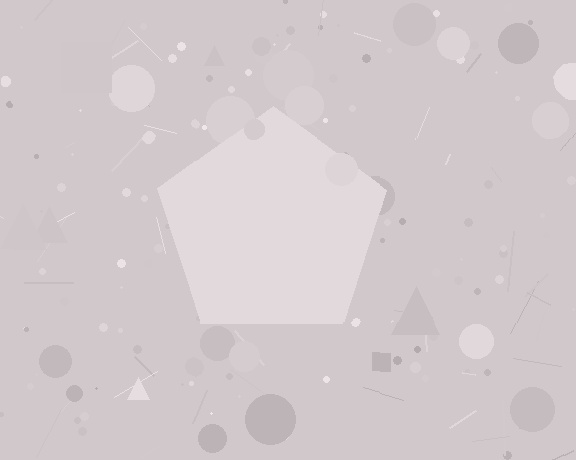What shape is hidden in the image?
A pentagon is hidden in the image.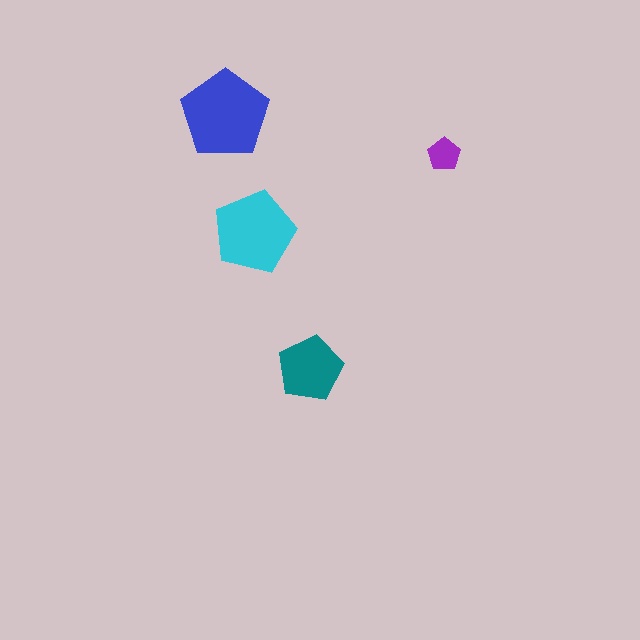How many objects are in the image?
There are 4 objects in the image.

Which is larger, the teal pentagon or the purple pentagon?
The teal one.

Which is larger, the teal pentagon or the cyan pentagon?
The cyan one.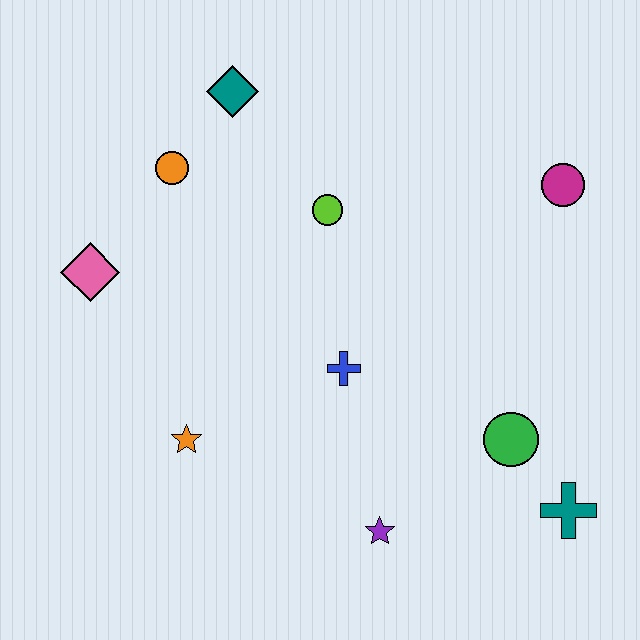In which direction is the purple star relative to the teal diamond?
The purple star is below the teal diamond.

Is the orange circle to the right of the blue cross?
No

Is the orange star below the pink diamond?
Yes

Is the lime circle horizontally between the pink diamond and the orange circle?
No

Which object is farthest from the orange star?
The magenta circle is farthest from the orange star.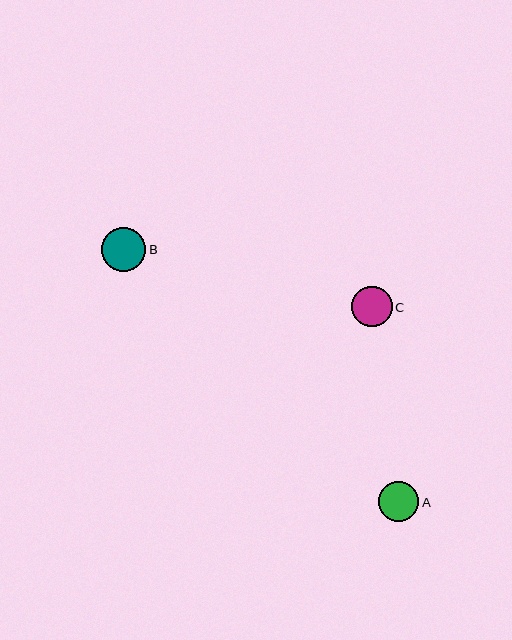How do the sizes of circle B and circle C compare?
Circle B and circle C are approximately the same size.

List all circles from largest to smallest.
From largest to smallest: B, A, C.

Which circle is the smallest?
Circle C is the smallest with a size of approximately 40 pixels.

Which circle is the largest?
Circle B is the largest with a size of approximately 44 pixels.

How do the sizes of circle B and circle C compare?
Circle B and circle C are approximately the same size.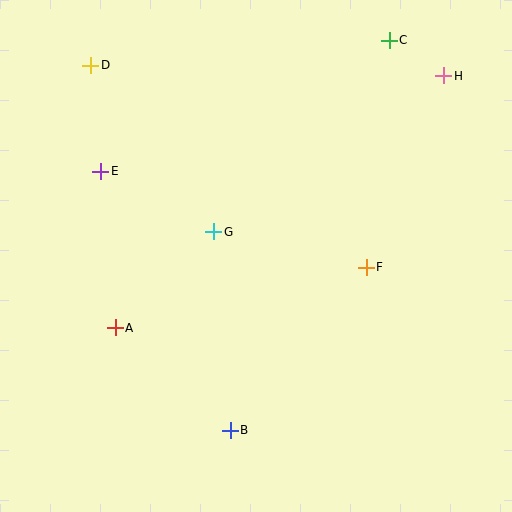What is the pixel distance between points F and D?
The distance between F and D is 342 pixels.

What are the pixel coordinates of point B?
Point B is at (230, 430).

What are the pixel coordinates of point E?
Point E is at (101, 171).